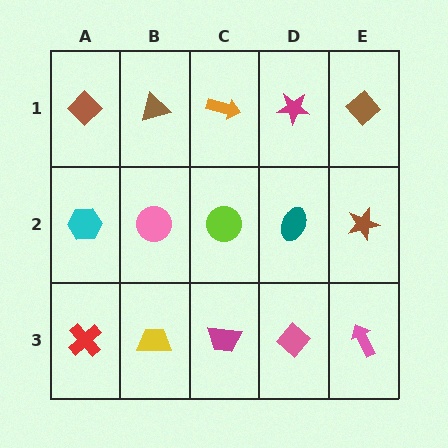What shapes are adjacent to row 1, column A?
A cyan hexagon (row 2, column A), a brown triangle (row 1, column B).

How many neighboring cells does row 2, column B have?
4.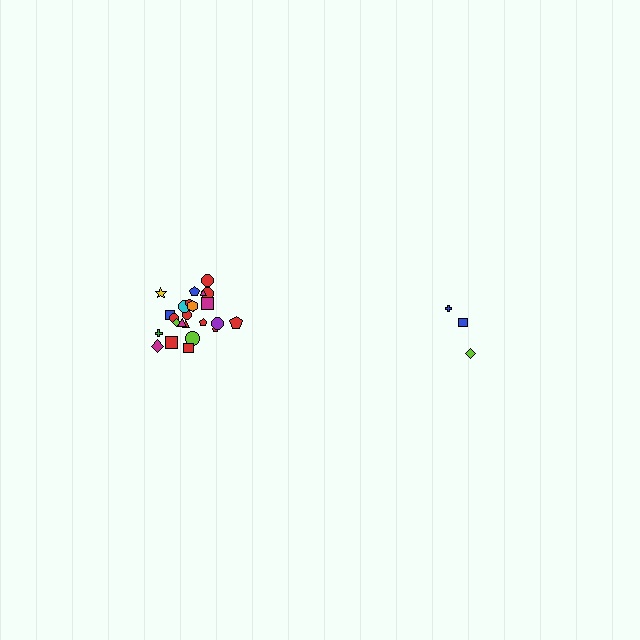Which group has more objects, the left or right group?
The left group.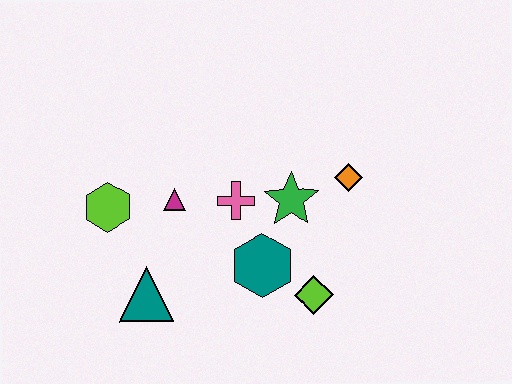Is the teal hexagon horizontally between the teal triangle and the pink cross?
No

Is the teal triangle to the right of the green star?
No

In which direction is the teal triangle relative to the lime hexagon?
The teal triangle is below the lime hexagon.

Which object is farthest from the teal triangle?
The orange diamond is farthest from the teal triangle.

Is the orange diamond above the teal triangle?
Yes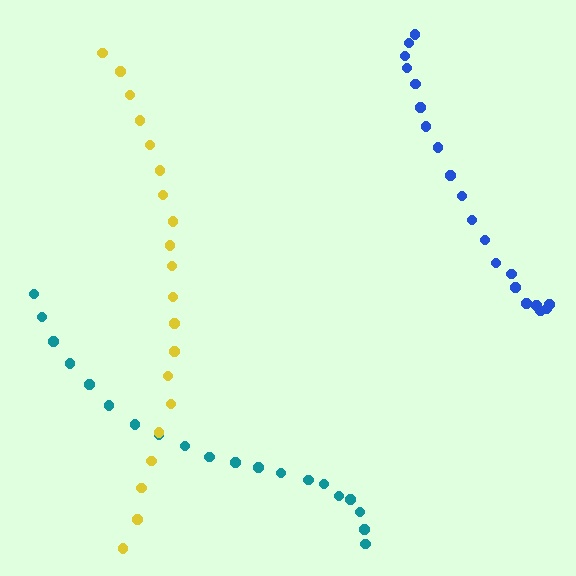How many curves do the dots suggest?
There are 3 distinct paths.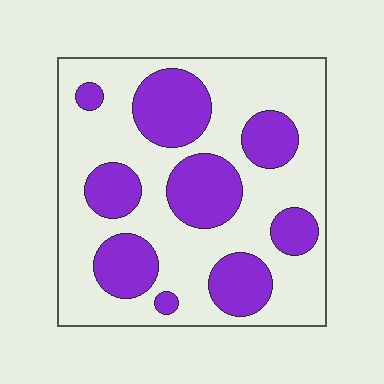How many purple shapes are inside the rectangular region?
9.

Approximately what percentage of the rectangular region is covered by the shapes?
Approximately 35%.